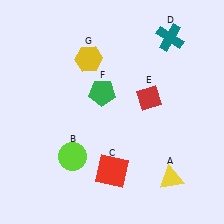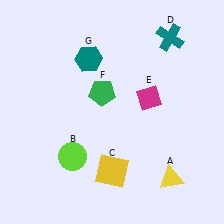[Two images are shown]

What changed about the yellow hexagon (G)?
In Image 1, G is yellow. In Image 2, it changed to teal.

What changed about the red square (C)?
In Image 1, C is red. In Image 2, it changed to yellow.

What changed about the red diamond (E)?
In Image 1, E is red. In Image 2, it changed to magenta.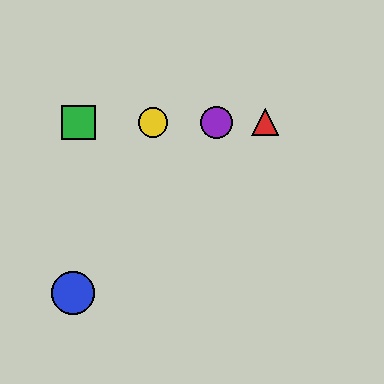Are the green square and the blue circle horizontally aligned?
No, the green square is at y≈122 and the blue circle is at y≈293.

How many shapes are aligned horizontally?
4 shapes (the red triangle, the green square, the yellow circle, the purple circle) are aligned horizontally.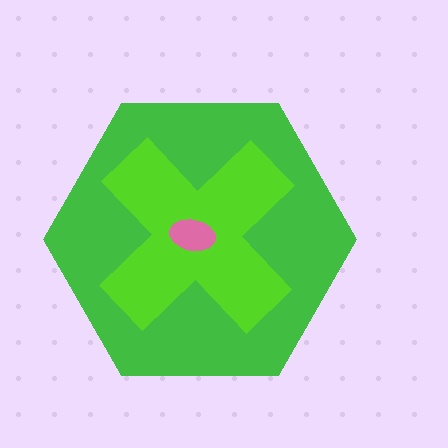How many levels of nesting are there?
3.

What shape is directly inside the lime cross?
The pink ellipse.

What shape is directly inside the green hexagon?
The lime cross.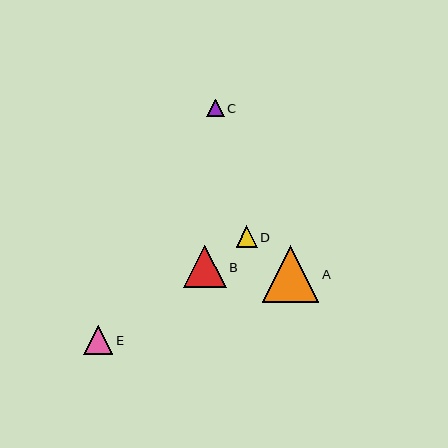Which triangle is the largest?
Triangle A is the largest with a size of approximately 56 pixels.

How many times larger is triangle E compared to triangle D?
Triangle E is approximately 1.4 times the size of triangle D.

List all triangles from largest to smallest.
From largest to smallest: A, B, E, D, C.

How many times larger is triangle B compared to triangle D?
Triangle B is approximately 2.0 times the size of triangle D.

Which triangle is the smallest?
Triangle C is the smallest with a size of approximately 18 pixels.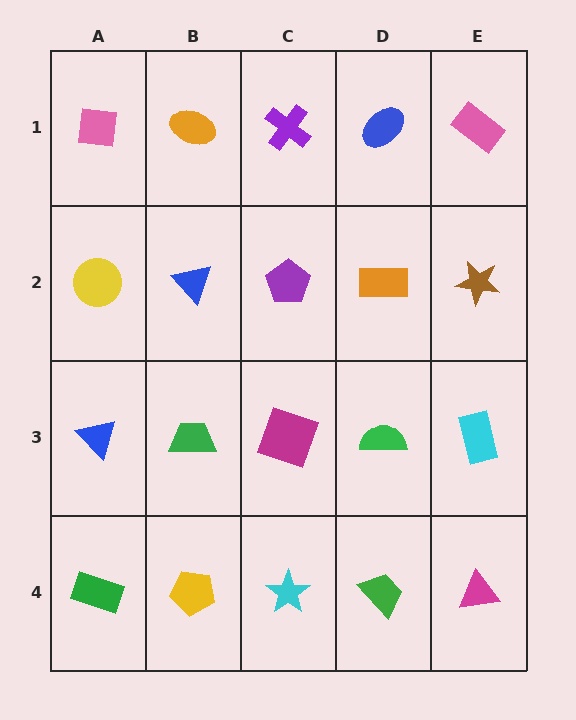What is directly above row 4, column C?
A magenta square.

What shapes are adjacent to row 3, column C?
A purple pentagon (row 2, column C), a cyan star (row 4, column C), a green trapezoid (row 3, column B), a green semicircle (row 3, column D).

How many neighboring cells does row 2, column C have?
4.